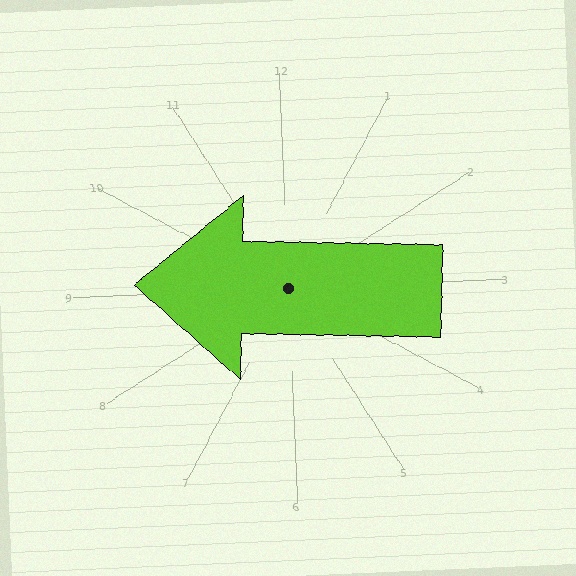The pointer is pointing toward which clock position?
Roughly 9 o'clock.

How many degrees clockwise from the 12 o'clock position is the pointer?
Approximately 274 degrees.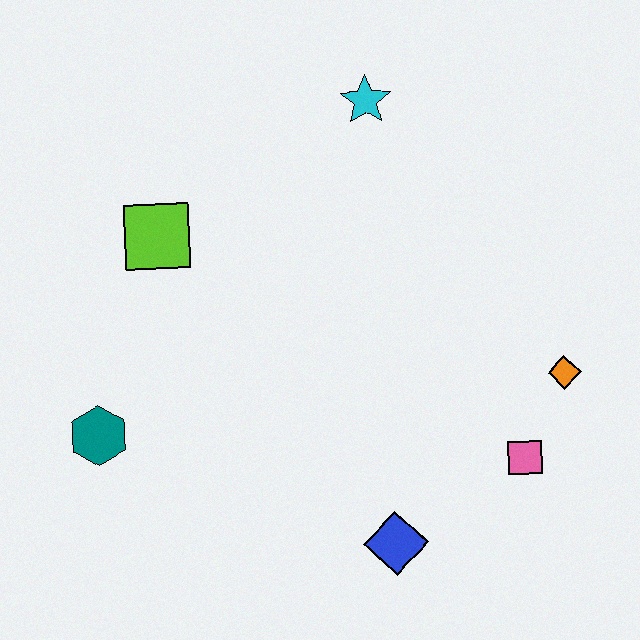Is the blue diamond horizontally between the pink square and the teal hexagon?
Yes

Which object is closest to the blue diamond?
The pink square is closest to the blue diamond.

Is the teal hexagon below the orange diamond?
Yes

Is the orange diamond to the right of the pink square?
Yes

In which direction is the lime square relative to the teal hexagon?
The lime square is above the teal hexagon.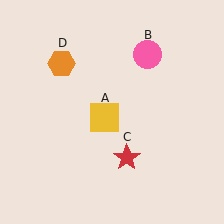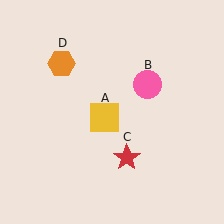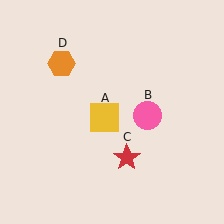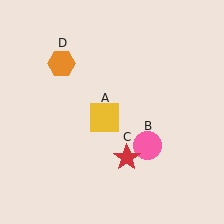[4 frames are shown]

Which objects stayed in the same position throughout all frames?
Yellow square (object A) and red star (object C) and orange hexagon (object D) remained stationary.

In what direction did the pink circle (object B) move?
The pink circle (object B) moved down.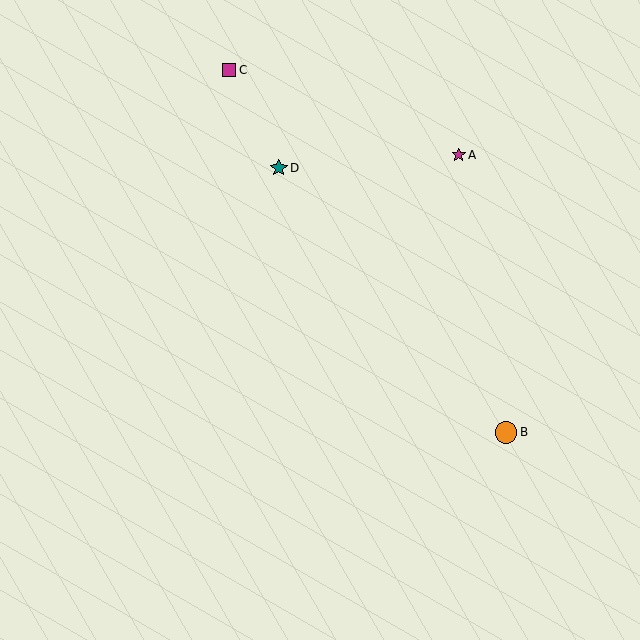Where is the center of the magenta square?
The center of the magenta square is at (229, 70).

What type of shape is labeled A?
Shape A is a magenta star.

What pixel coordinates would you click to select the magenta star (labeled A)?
Click at (459, 155) to select the magenta star A.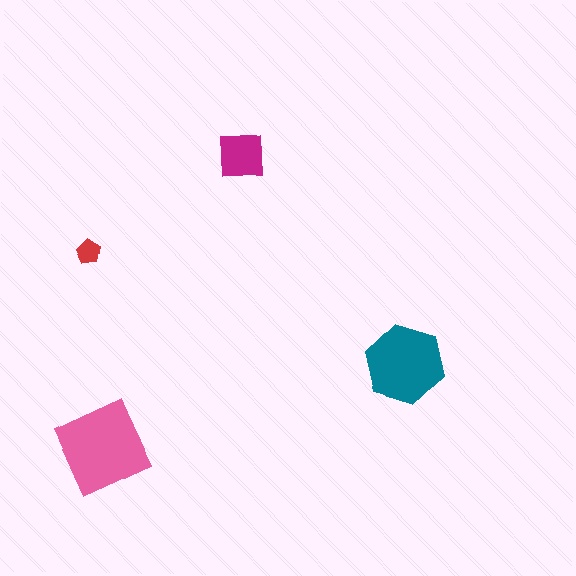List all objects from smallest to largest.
The red pentagon, the magenta square, the teal hexagon, the pink square.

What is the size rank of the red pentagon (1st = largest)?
4th.